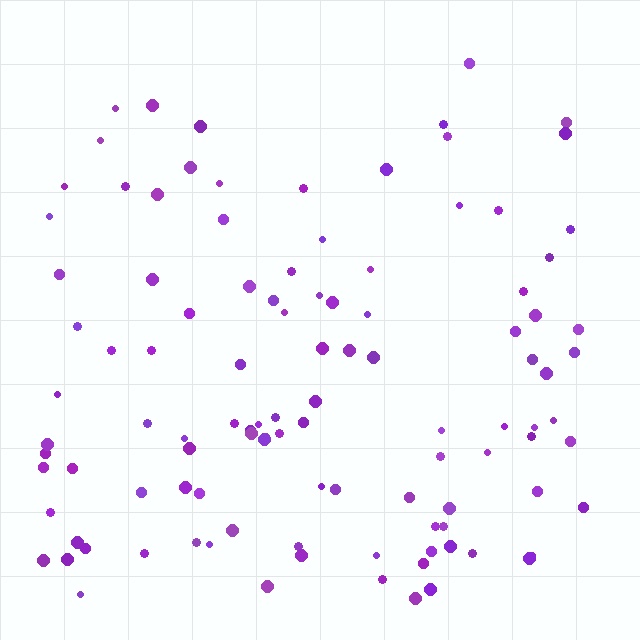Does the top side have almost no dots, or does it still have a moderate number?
Still a moderate number, just noticeably fewer than the bottom.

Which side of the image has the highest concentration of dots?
The bottom.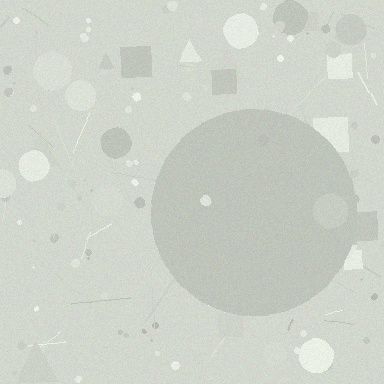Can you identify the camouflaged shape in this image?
The camouflaged shape is a circle.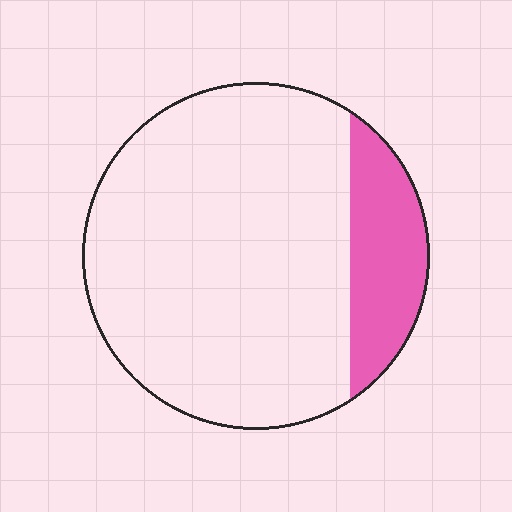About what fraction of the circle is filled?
About one sixth (1/6).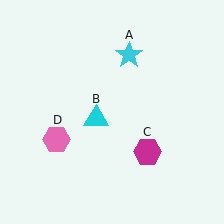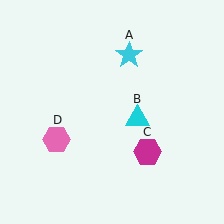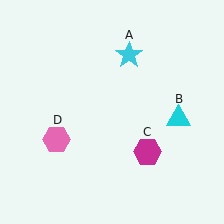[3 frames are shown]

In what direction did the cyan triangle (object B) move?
The cyan triangle (object B) moved right.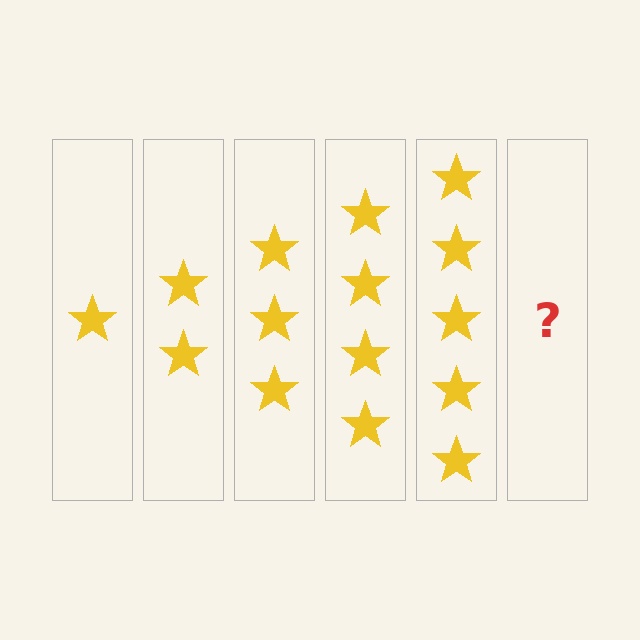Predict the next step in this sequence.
The next step is 6 stars.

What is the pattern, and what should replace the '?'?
The pattern is that each step adds one more star. The '?' should be 6 stars.